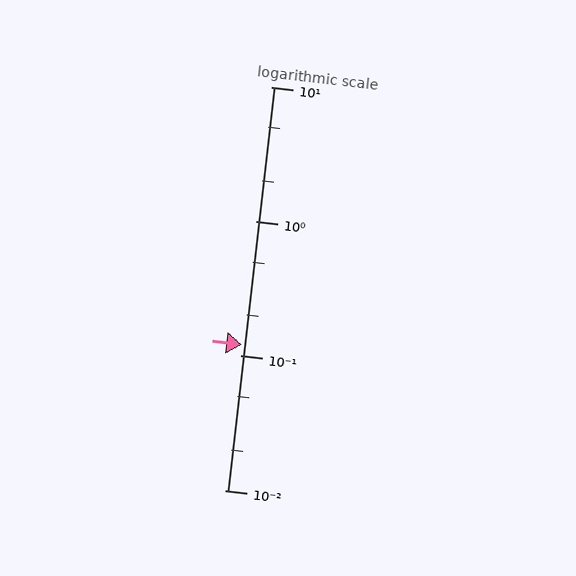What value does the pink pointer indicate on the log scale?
The pointer indicates approximately 0.12.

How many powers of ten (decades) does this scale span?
The scale spans 3 decades, from 0.01 to 10.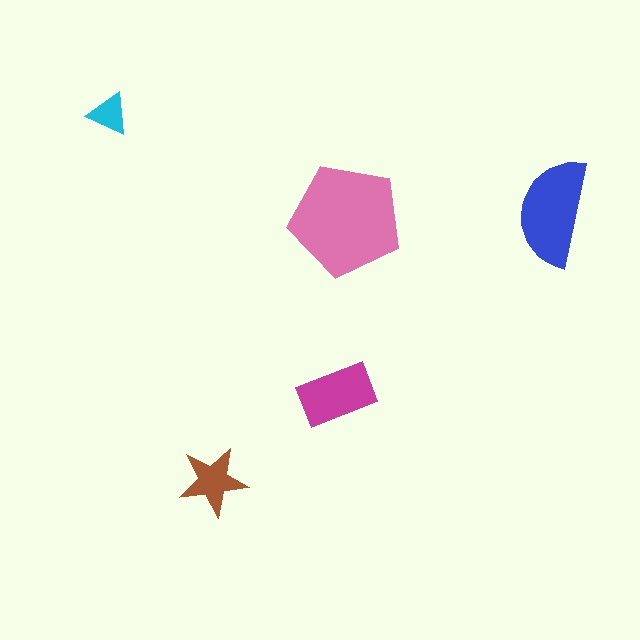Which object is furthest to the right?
The blue semicircle is rightmost.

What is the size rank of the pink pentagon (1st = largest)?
1st.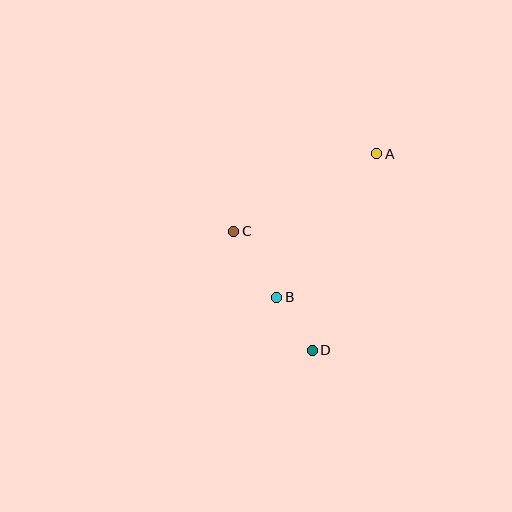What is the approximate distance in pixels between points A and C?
The distance between A and C is approximately 162 pixels.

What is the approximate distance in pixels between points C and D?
The distance between C and D is approximately 142 pixels.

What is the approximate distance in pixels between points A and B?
The distance between A and B is approximately 175 pixels.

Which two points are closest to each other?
Points B and D are closest to each other.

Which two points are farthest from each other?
Points A and D are farthest from each other.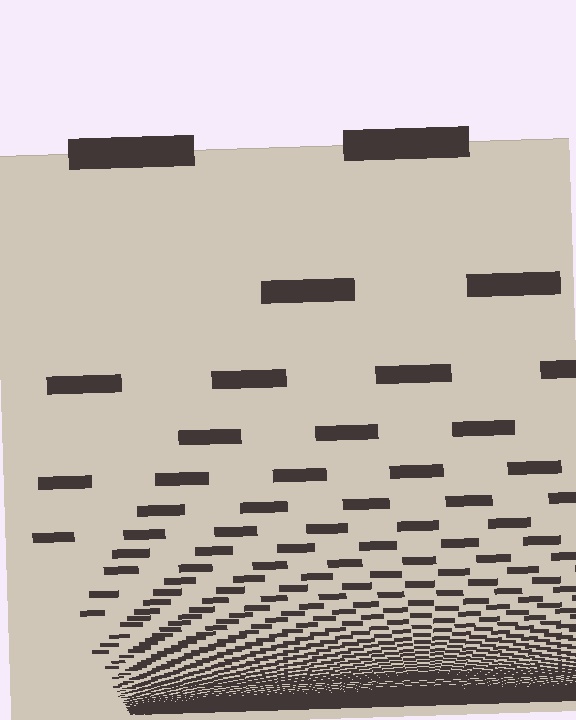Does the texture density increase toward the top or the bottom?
Density increases toward the bottom.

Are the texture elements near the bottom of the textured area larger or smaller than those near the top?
Smaller. The gradient is inverted — elements near the bottom are smaller and denser.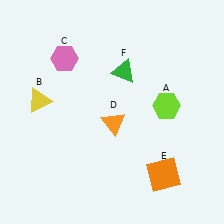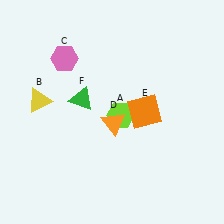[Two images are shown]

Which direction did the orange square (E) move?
The orange square (E) moved up.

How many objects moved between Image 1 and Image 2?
3 objects moved between the two images.